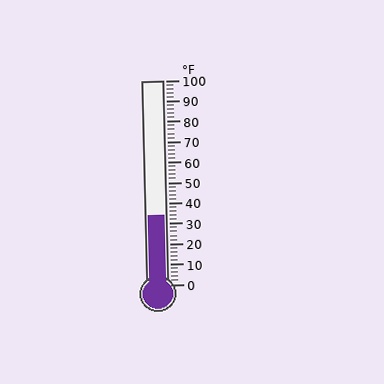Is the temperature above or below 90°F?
The temperature is below 90°F.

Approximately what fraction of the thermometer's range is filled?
The thermometer is filled to approximately 35% of its range.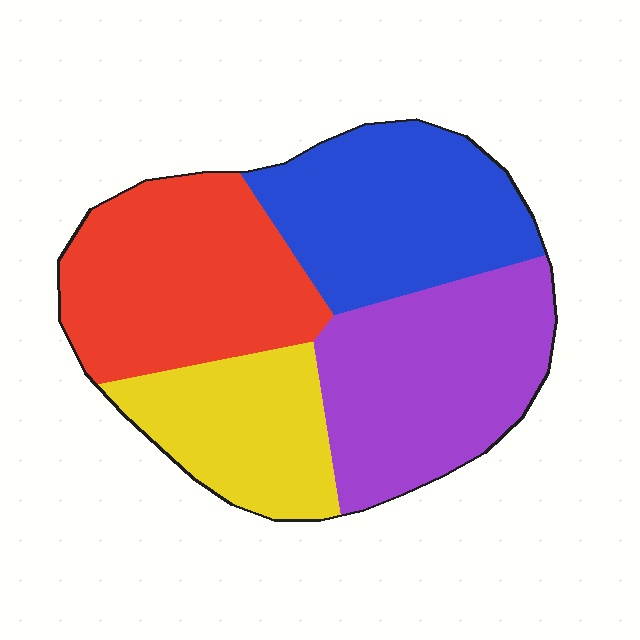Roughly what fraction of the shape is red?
Red takes up about one quarter (1/4) of the shape.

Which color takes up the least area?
Yellow, at roughly 20%.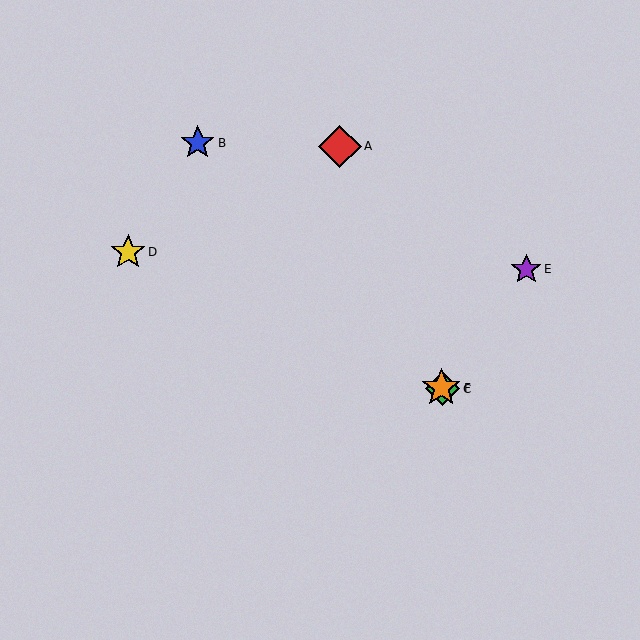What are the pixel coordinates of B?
Object B is at (198, 143).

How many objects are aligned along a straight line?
3 objects (B, C, F) are aligned along a straight line.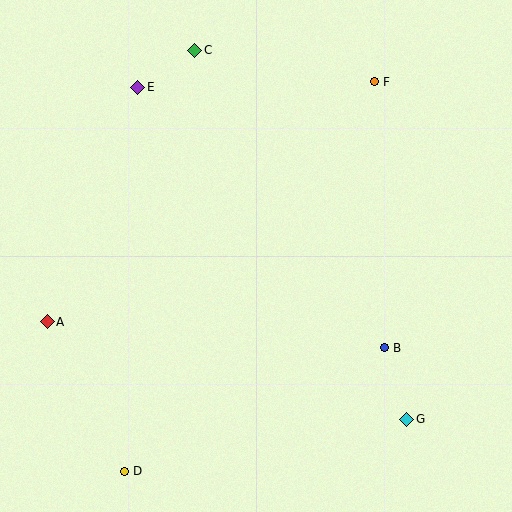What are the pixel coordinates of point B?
Point B is at (384, 348).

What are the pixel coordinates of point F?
Point F is at (374, 82).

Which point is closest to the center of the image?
Point B at (384, 348) is closest to the center.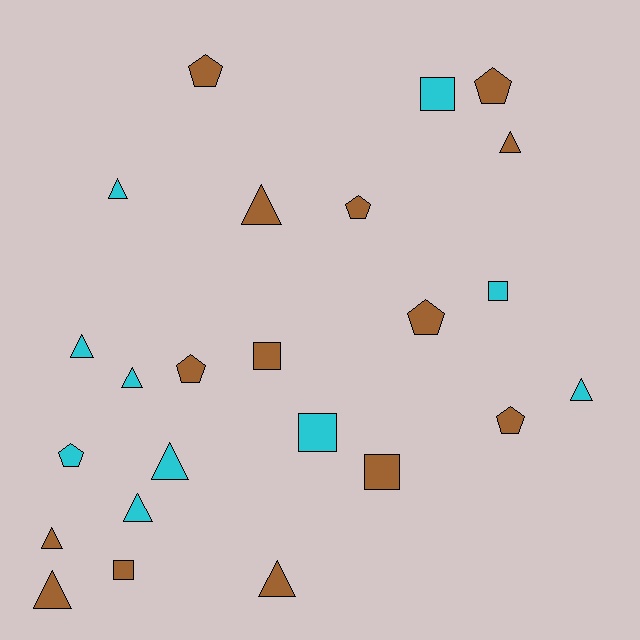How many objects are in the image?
There are 24 objects.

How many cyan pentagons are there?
There is 1 cyan pentagon.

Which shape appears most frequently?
Triangle, with 11 objects.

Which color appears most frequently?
Brown, with 14 objects.